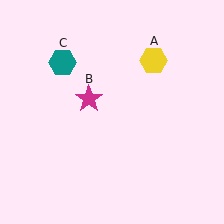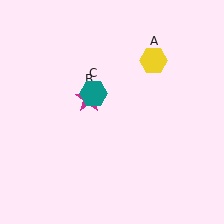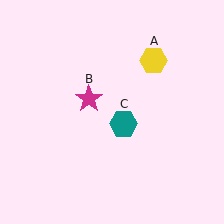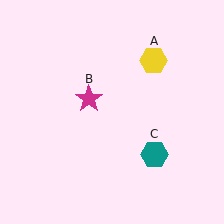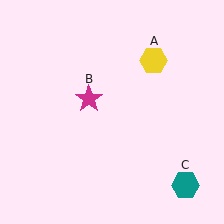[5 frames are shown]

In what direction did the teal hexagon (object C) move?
The teal hexagon (object C) moved down and to the right.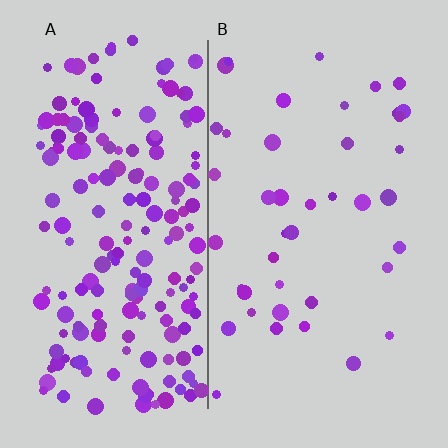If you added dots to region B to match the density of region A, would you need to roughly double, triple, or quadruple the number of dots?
Approximately quadruple.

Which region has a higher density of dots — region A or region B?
A (the left).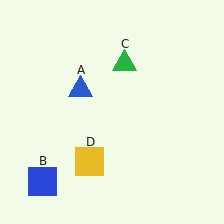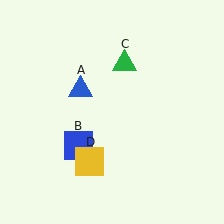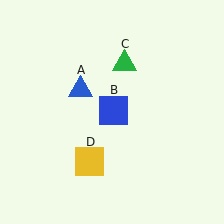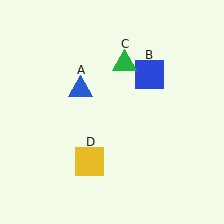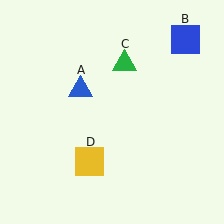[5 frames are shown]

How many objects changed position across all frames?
1 object changed position: blue square (object B).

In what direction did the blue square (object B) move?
The blue square (object B) moved up and to the right.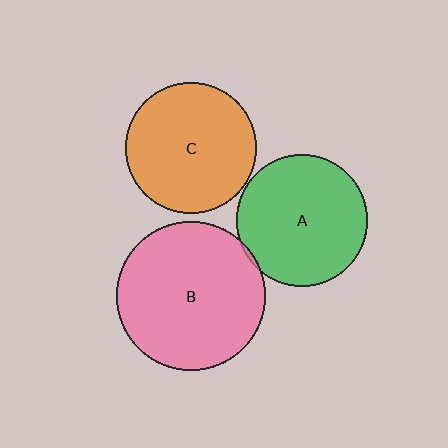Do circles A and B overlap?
Yes.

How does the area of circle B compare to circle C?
Approximately 1.3 times.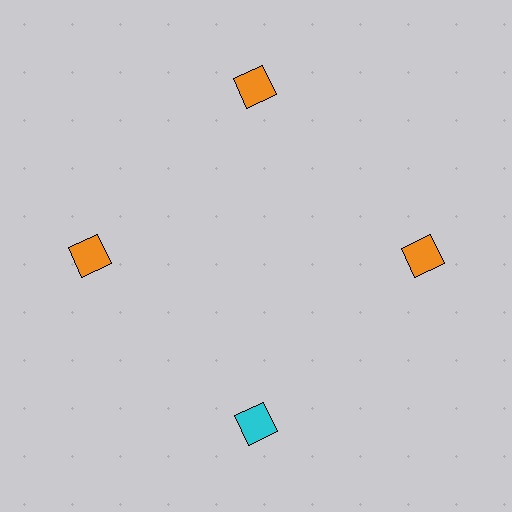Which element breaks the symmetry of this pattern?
The cyan diamond at roughly the 6 o'clock position breaks the symmetry. All other shapes are orange diamonds.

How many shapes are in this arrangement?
There are 4 shapes arranged in a ring pattern.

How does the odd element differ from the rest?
It has a different color: cyan instead of orange.